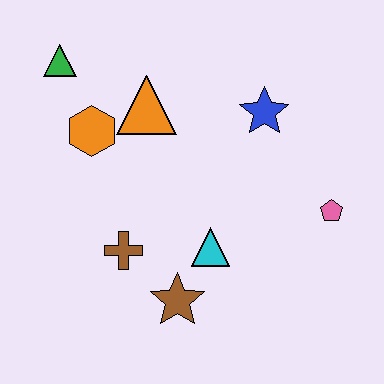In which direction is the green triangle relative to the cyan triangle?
The green triangle is above the cyan triangle.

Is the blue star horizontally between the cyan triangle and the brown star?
No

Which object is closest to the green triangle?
The orange hexagon is closest to the green triangle.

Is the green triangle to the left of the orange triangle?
Yes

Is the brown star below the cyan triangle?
Yes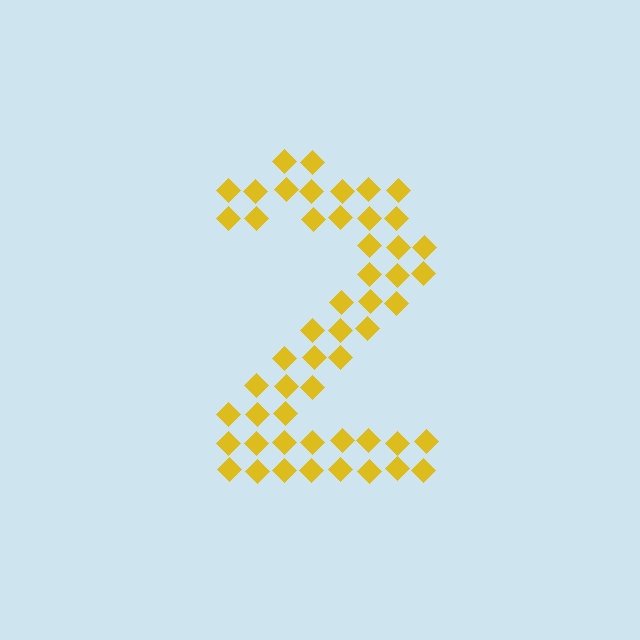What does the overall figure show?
The overall figure shows the digit 2.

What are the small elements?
The small elements are diamonds.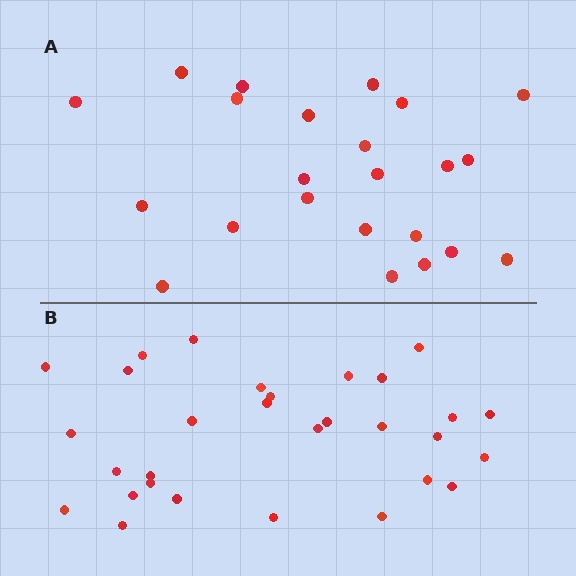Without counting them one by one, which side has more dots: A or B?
Region B (the bottom region) has more dots.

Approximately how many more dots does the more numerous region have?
Region B has roughly 8 or so more dots than region A.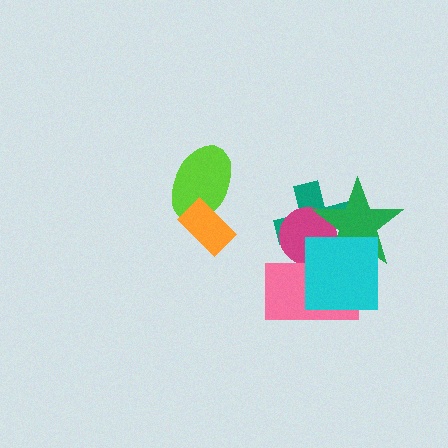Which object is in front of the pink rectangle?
The cyan square is in front of the pink rectangle.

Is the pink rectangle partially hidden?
Yes, it is partially covered by another shape.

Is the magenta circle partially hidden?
Yes, it is partially covered by another shape.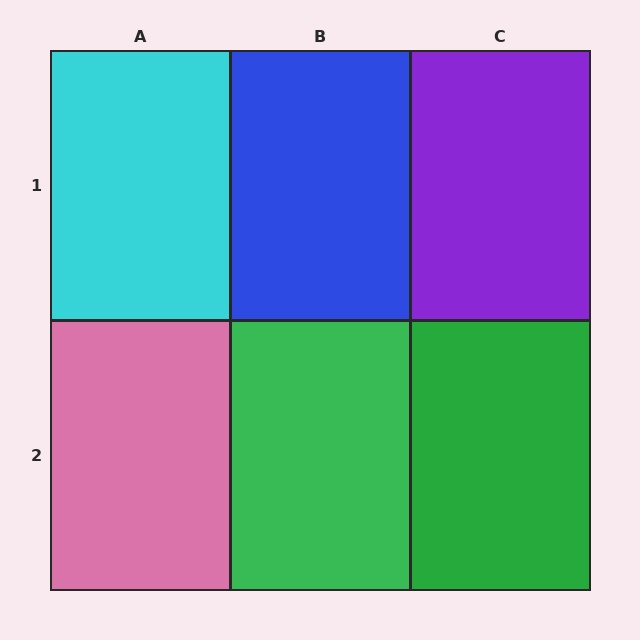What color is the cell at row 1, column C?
Purple.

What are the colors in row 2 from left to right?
Pink, green, green.